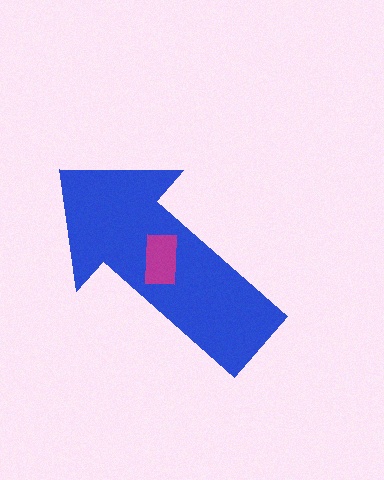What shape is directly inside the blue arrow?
The magenta rectangle.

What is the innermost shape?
The magenta rectangle.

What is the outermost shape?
The blue arrow.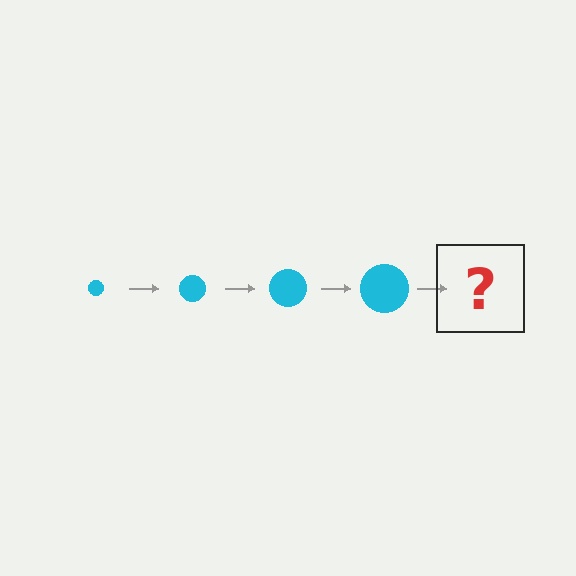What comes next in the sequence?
The next element should be a cyan circle, larger than the previous one.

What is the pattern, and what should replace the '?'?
The pattern is that the circle gets progressively larger each step. The '?' should be a cyan circle, larger than the previous one.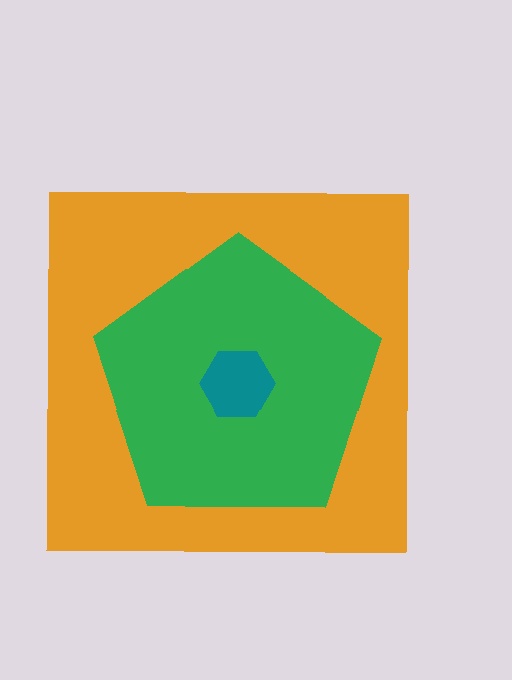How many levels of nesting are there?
3.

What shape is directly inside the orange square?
The green pentagon.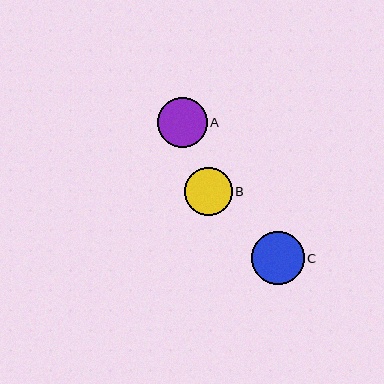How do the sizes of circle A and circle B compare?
Circle A and circle B are approximately the same size.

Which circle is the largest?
Circle C is the largest with a size of approximately 53 pixels.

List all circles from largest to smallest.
From largest to smallest: C, A, B.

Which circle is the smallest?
Circle B is the smallest with a size of approximately 48 pixels.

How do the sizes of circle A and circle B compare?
Circle A and circle B are approximately the same size.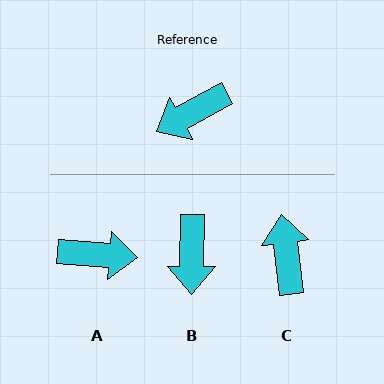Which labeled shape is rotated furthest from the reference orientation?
A, about 147 degrees away.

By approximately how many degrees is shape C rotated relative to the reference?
Approximately 111 degrees clockwise.